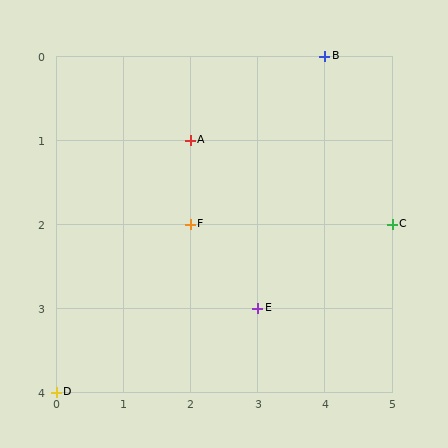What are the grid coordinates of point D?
Point D is at grid coordinates (0, 4).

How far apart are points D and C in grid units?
Points D and C are 5 columns and 2 rows apart (about 5.4 grid units diagonally).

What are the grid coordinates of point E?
Point E is at grid coordinates (3, 3).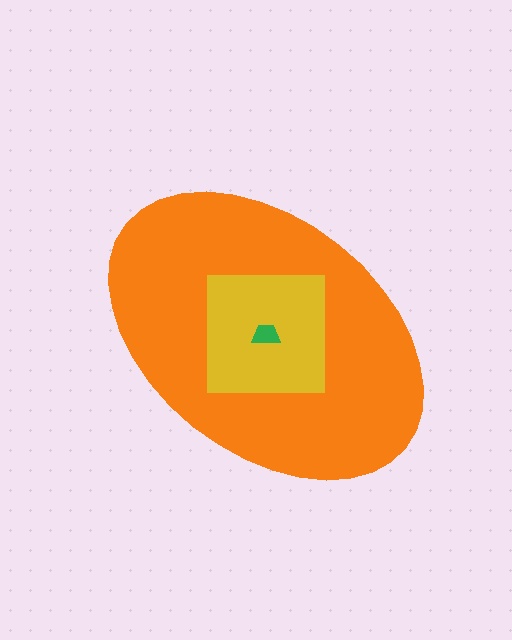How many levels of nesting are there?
3.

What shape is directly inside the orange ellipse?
The yellow square.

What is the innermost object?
The green trapezoid.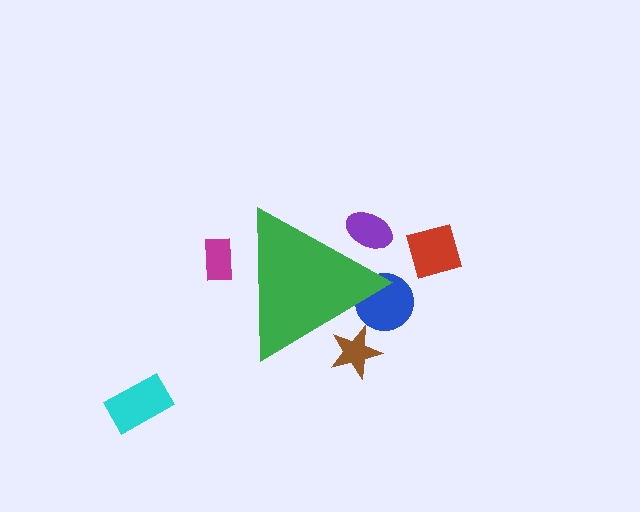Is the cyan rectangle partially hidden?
No, the cyan rectangle is fully visible.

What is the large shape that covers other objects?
A green triangle.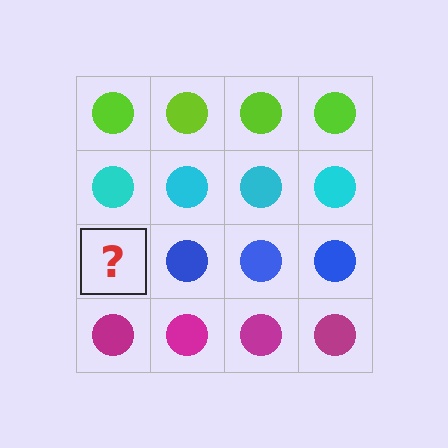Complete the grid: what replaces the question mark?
The question mark should be replaced with a blue circle.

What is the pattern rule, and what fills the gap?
The rule is that each row has a consistent color. The gap should be filled with a blue circle.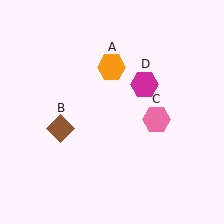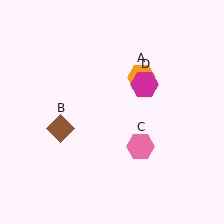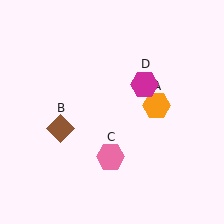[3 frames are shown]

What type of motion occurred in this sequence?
The orange hexagon (object A), pink hexagon (object C) rotated clockwise around the center of the scene.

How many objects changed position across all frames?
2 objects changed position: orange hexagon (object A), pink hexagon (object C).